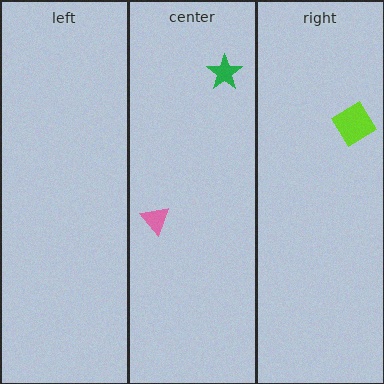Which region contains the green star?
The center region.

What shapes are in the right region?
The lime diamond.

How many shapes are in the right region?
1.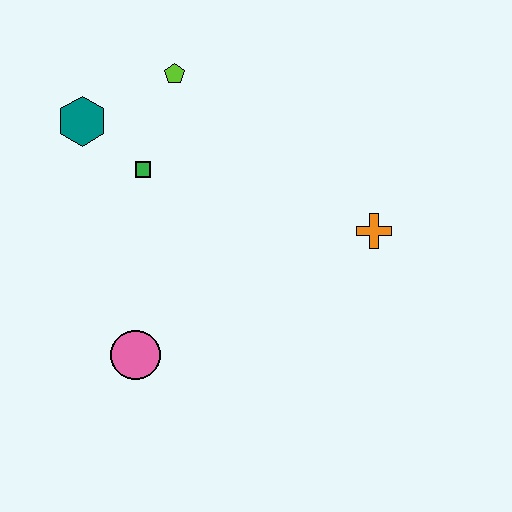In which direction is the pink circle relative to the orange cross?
The pink circle is to the left of the orange cross.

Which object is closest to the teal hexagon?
The green square is closest to the teal hexagon.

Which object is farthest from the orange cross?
The teal hexagon is farthest from the orange cross.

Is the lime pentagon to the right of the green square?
Yes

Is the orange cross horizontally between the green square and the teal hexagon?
No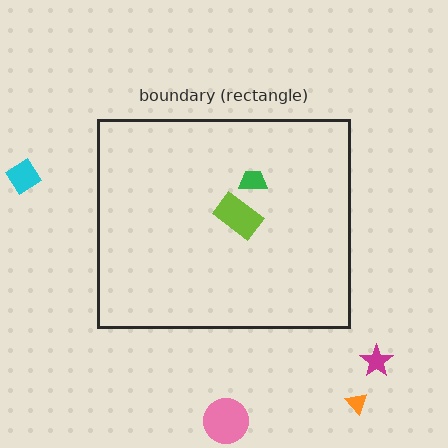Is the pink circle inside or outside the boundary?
Outside.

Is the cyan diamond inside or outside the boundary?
Outside.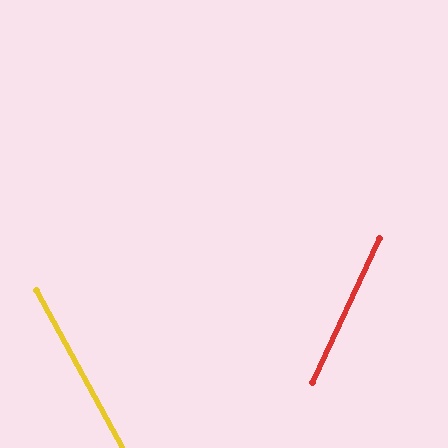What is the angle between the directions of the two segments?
Approximately 54 degrees.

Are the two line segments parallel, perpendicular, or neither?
Neither parallel nor perpendicular — they differ by about 54°.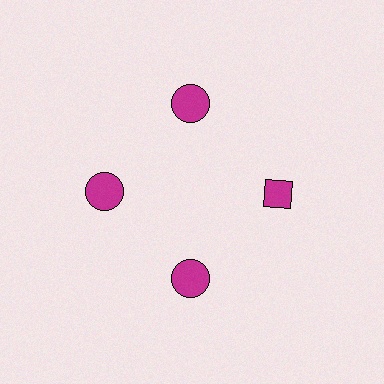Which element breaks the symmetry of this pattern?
The magenta diamond at roughly the 3 o'clock position breaks the symmetry. All other shapes are magenta circles.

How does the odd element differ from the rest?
It has a different shape: diamond instead of circle.